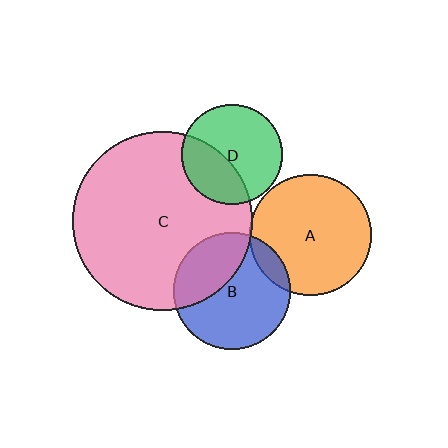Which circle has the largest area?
Circle C (pink).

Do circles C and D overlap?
Yes.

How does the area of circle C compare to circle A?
Approximately 2.2 times.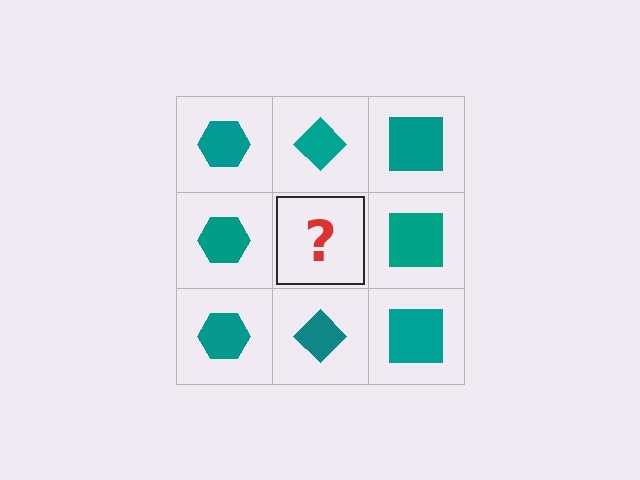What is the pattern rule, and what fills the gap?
The rule is that each column has a consistent shape. The gap should be filled with a teal diamond.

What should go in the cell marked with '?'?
The missing cell should contain a teal diamond.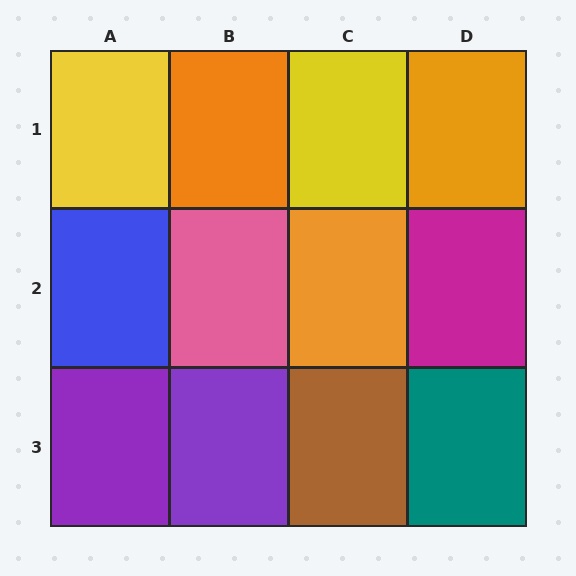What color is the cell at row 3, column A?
Purple.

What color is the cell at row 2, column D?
Magenta.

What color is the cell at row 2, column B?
Pink.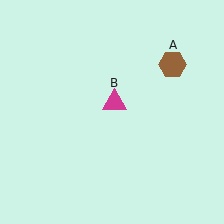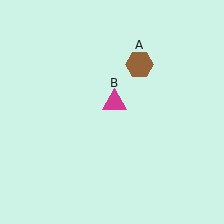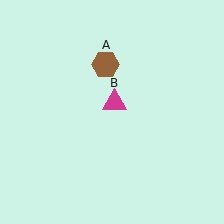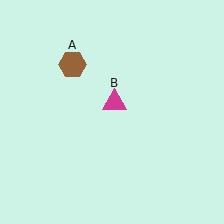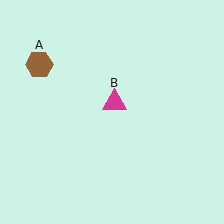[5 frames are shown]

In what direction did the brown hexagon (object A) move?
The brown hexagon (object A) moved left.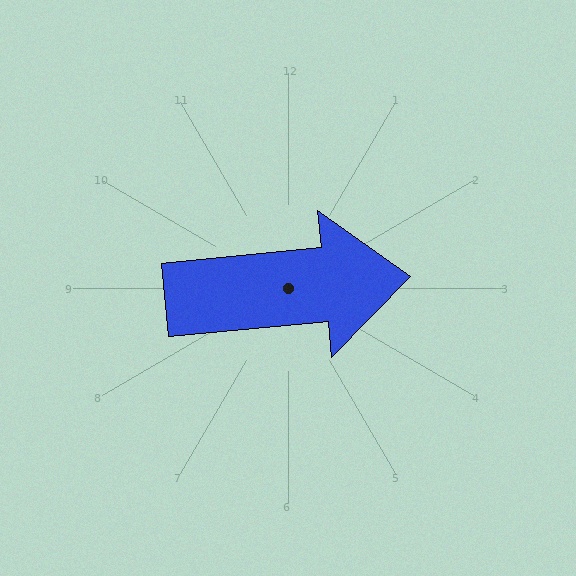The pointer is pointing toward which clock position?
Roughly 3 o'clock.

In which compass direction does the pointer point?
East.